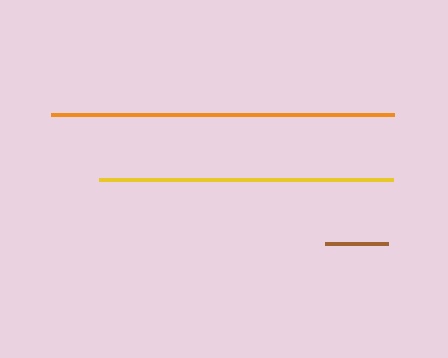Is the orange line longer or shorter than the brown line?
The orange line is longer than the brown line.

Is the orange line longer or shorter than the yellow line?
The orange line is longer than the yellow line.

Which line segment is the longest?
The orange line is the longest at approximately 343 pixels.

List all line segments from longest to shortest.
From longest to shortest: orange, yellow, brown.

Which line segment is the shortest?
The brown line is the shortest at approximately 62 pixels.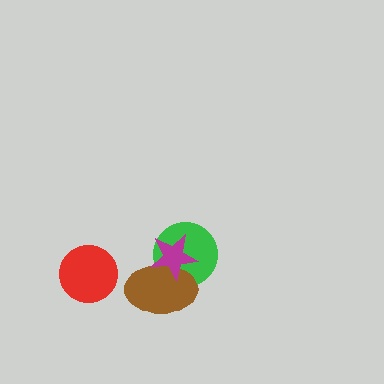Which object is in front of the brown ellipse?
The magenta star is in front of the brown ellipse.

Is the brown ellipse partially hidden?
Yes, it is partially covered by another shape.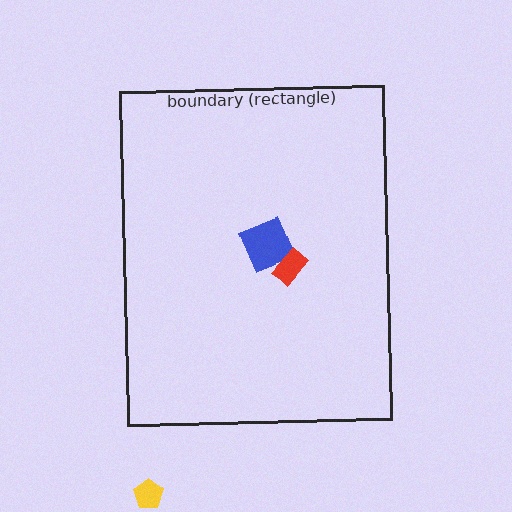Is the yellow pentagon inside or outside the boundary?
Outside.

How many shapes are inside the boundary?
2 inside, 1 outside.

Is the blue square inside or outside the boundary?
Inside.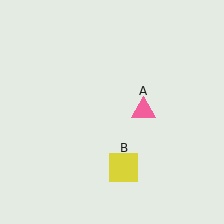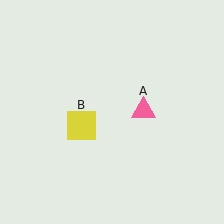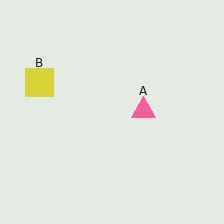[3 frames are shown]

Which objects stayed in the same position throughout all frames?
Pink triangle (object A) remained stationary.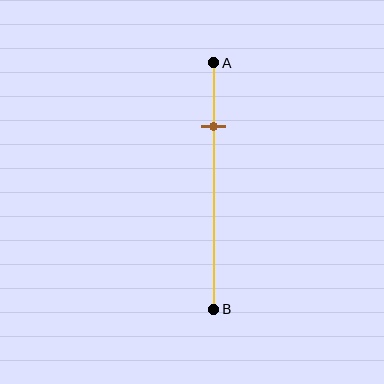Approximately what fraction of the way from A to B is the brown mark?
The brown mark is approximately 25% of the way from A to B.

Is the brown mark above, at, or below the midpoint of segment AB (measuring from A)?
The brown mark is above the midpoint of segment AB.